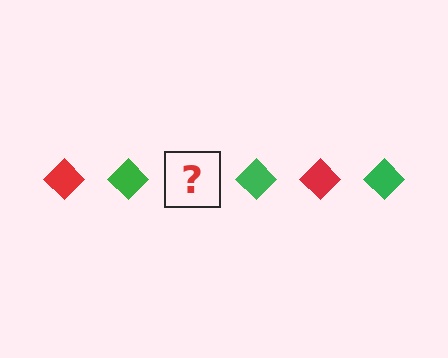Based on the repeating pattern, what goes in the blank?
The blank should be a red diamond.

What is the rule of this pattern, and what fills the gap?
The rule is that the pattern cycles through red, green diamonds. The gap should be filled with a red diamond.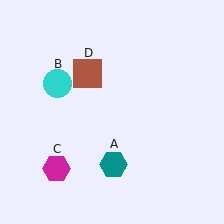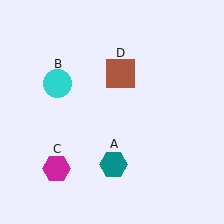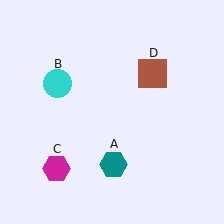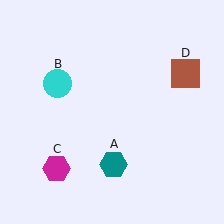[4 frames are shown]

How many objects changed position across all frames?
1 object changed position: brown square (object D).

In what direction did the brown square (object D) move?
The brown square (object D) moved right.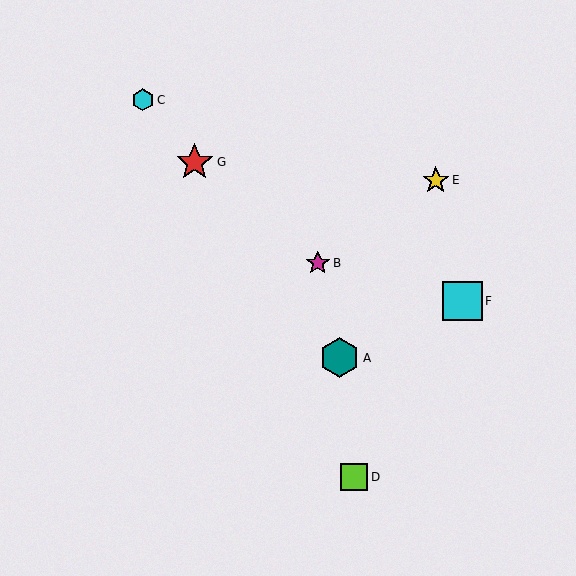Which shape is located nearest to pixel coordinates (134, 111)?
The cyan hexagon (labeled C) at (143, 100) is nearest to that location.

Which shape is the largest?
The teal hexagon (labeled A) is the largest.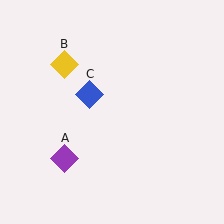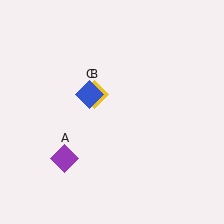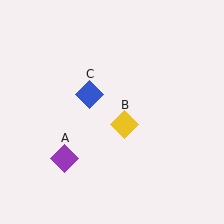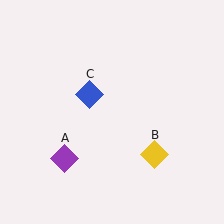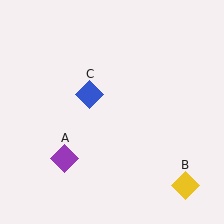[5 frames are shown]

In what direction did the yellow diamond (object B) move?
The yellow diamond (object B) moved down and to the right.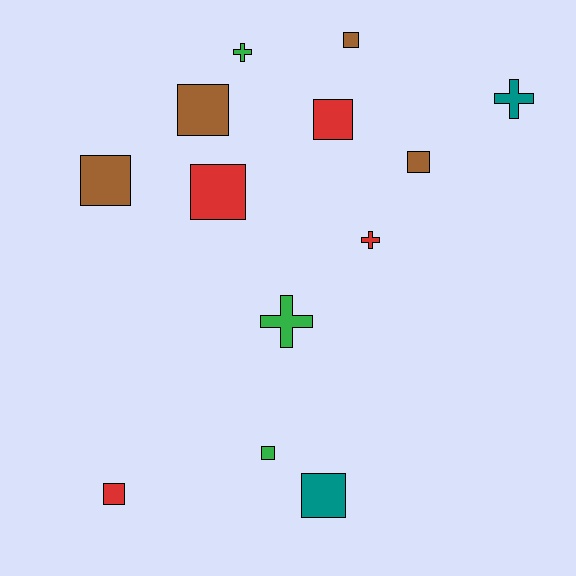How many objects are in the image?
There are 13 objects.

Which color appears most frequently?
Red, with 4 objects.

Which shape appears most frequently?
Square, with 9 objects.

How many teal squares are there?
There is 1 teal square.